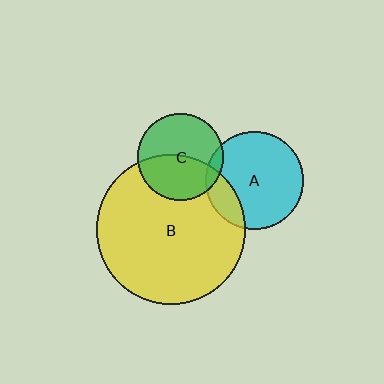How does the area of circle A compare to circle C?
Approximately 1.3 times.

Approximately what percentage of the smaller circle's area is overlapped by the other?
Approximately 20%.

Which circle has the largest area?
Circle B (yellow).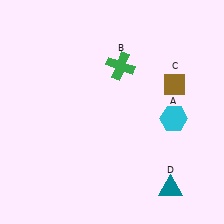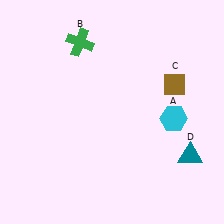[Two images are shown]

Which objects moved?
The objects that moved are: the green cross (B), the teal triangle (D).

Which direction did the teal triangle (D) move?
The teal triangle (D) moved up.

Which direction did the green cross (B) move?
The green cross (B) moved left.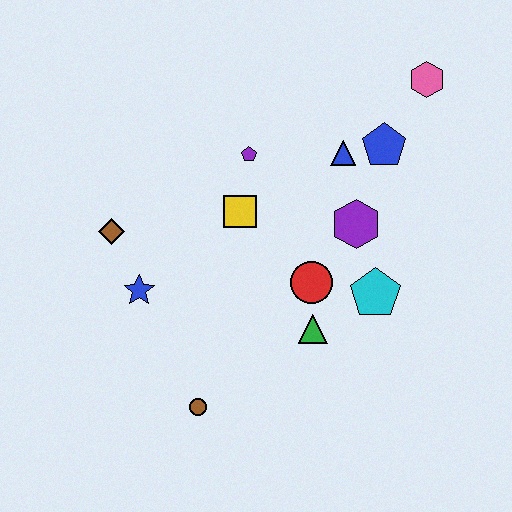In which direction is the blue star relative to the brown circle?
The blue star is above the brown circle.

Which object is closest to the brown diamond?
The blue star is closest to the brown diamond.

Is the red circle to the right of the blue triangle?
No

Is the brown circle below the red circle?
Yes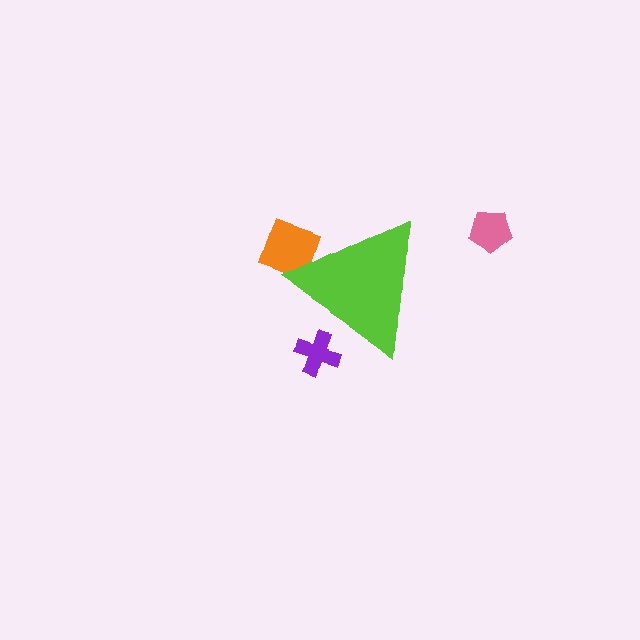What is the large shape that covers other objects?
A lime triangle.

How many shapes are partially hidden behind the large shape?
2 shapes are partially hidden.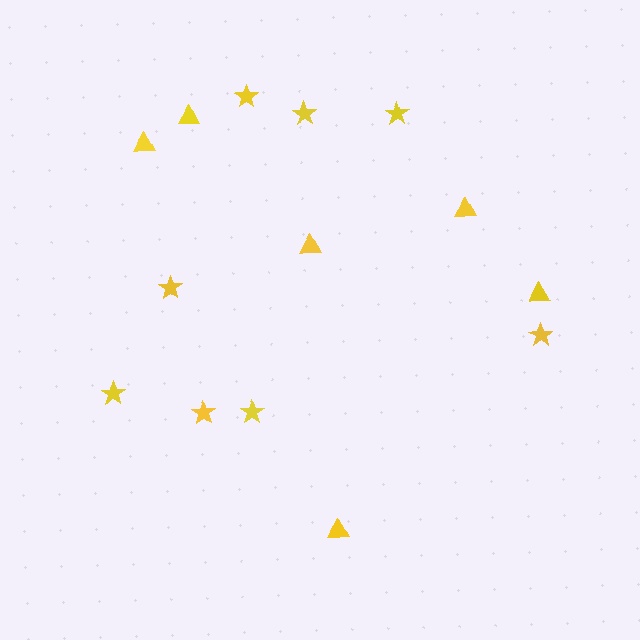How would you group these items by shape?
There are 2 groups: one group of stars (8) and one group of triangles (6).